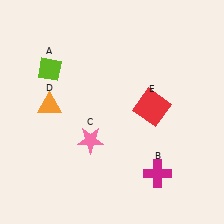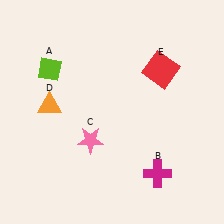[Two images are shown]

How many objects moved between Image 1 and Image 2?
1 object moved between the two images.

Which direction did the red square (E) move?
The red square (E) moved up.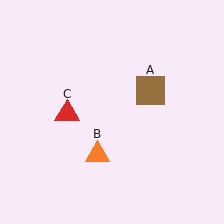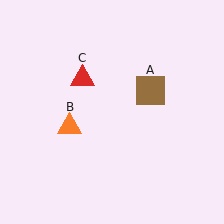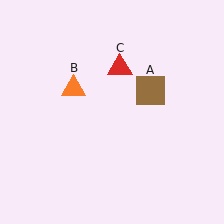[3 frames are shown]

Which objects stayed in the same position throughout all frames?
Brown square (object A) remained stationary.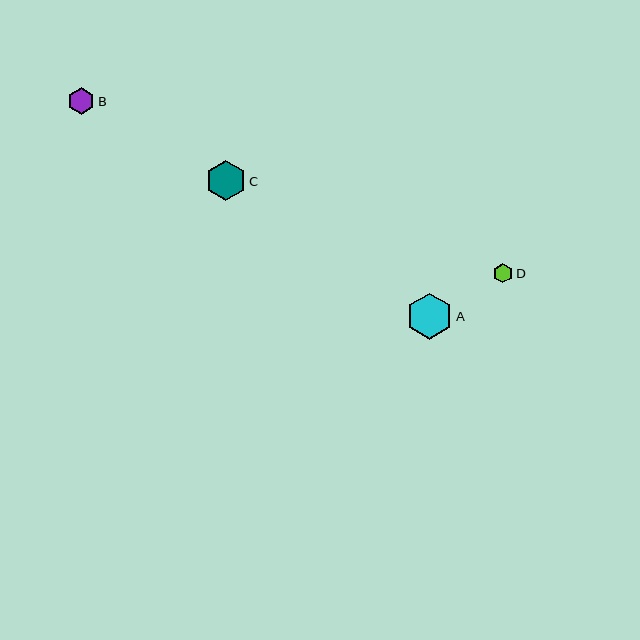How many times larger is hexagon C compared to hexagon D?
Hexagon C is approximately 2.0 times the size of hexagon D.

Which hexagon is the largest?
Hexagon A is the largest with a size of approximately 46 pixels.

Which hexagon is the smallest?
Hexagon D is the smallest with a size of approximately 19 pixels.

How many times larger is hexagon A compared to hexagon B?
Hexagon A is approximately 1.7 times the size of hexagon B.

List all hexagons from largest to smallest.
From largest to smallest: A, C, B, D.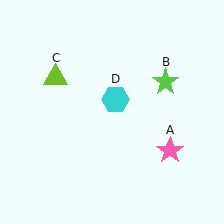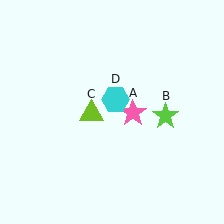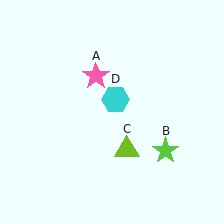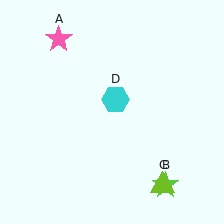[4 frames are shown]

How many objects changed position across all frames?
3 objects changed position: pink star (object A), lime star (object B), lime triangle (object C).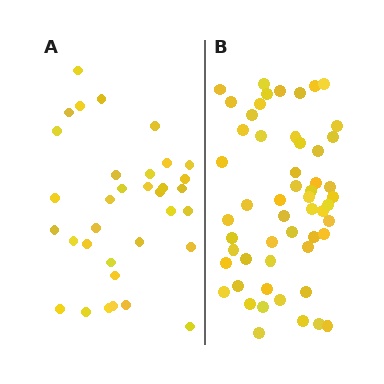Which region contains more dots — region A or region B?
Region B (the right region) has more dots.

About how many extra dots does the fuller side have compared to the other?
Region B has approximately 20 more dots than region A.